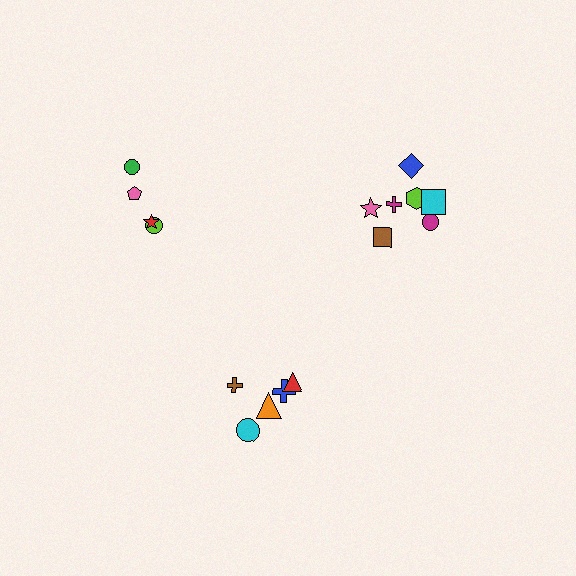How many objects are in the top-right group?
There are 7 objects.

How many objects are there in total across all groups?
There are 16 objects.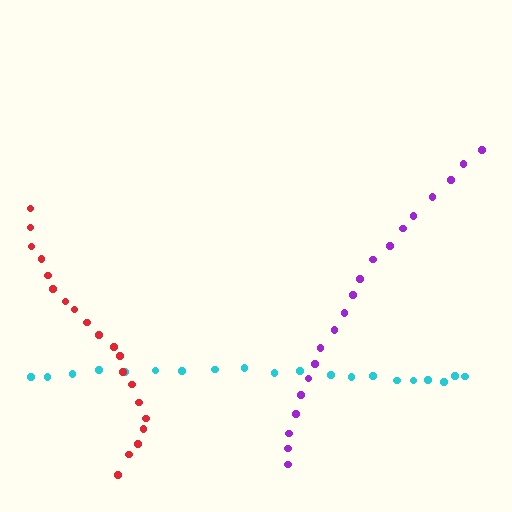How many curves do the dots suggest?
There are 3 distinct paths.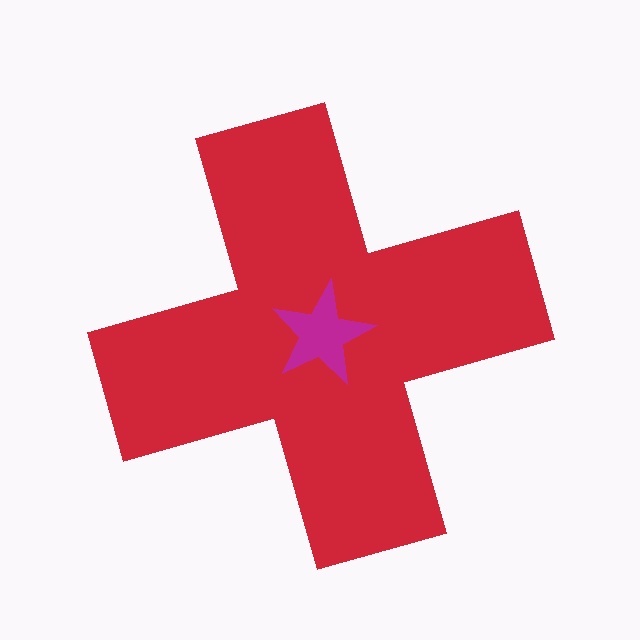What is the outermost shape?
The red cross.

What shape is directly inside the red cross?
The magenta star.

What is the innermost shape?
The magenta star.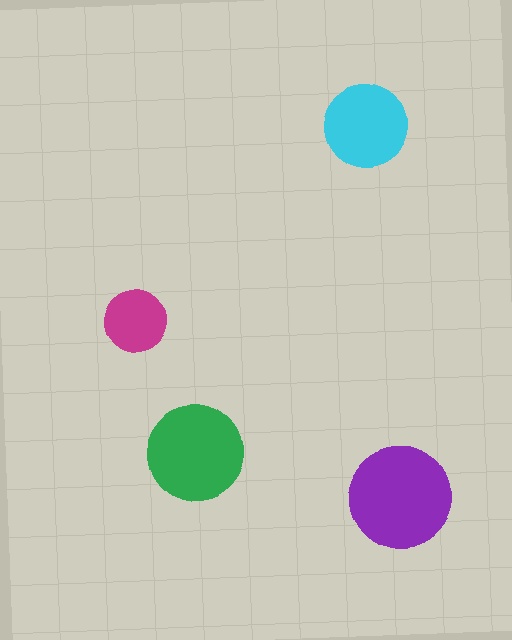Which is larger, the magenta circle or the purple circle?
The purple one.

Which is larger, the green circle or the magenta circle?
The green one.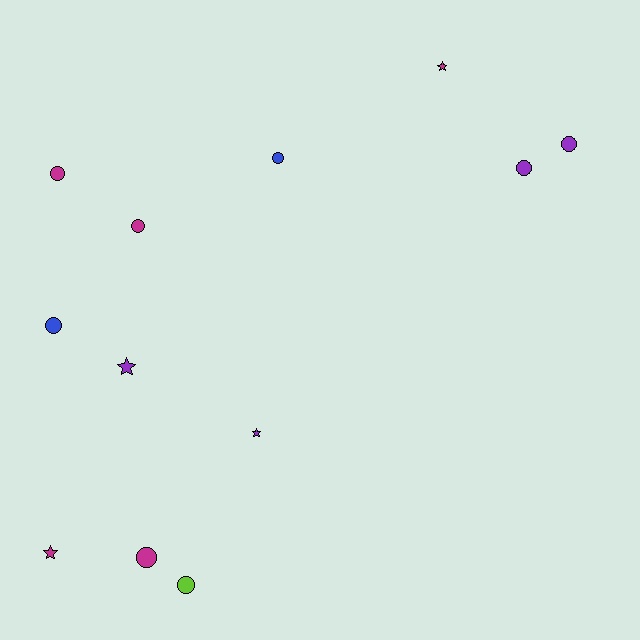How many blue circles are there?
There are 2 blue circles.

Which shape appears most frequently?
Circle, with 8 objects.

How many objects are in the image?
There are 12 objects.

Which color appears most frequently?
Magenta, with 5 objects.